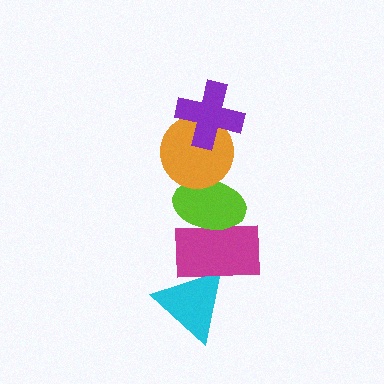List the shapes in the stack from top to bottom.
From top to bottom: the purple cross, the orange circle, the lime ellipse, the magenta rectangle, the cyan triangle.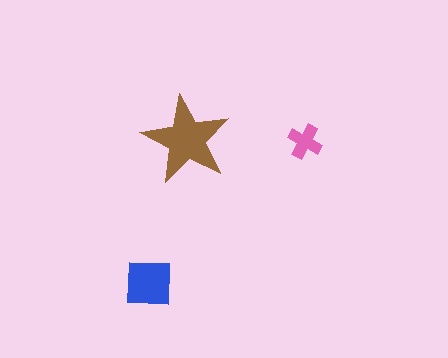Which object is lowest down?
The blue square is bottommost.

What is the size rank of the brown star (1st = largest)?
1st.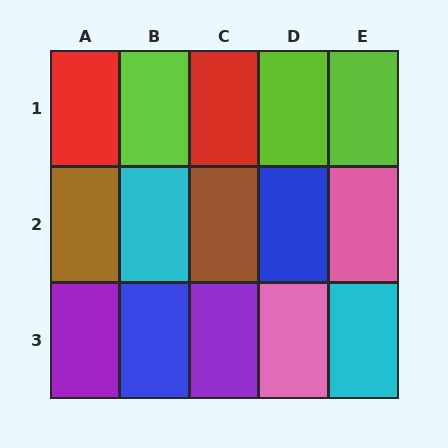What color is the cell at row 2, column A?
Brown.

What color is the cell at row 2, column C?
Brown.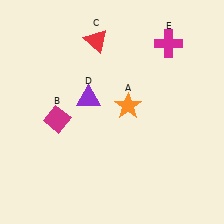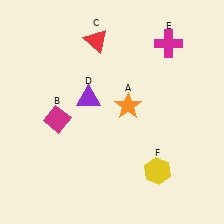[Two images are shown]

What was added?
A yellow hexagon (F) was added in Image 2.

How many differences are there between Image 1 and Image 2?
There is 1 difference between the two images.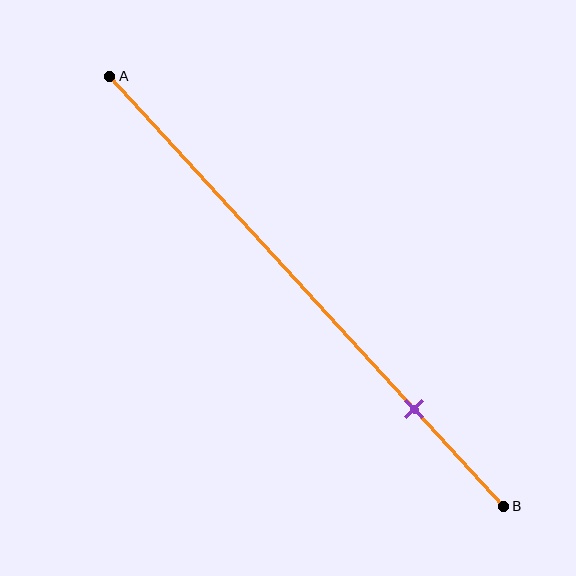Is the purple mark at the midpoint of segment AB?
No, the mark is at about 75% from A, not at the 50% midpoint.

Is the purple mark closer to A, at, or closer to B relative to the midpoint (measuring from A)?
The purple mark is closer to point B than the midpoint of segment AB.